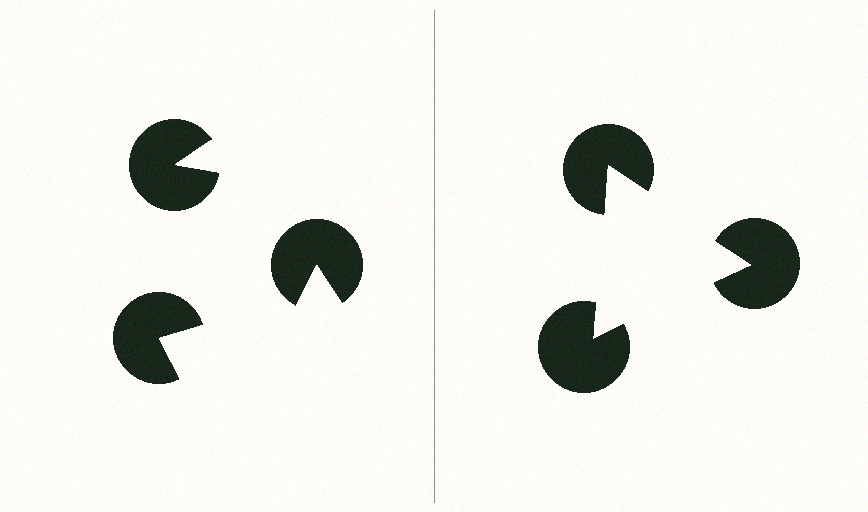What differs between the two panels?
The pac-man discs are positioned identically on both sides; only the wedge orientations differ. On the right they align to a triangle; on the left they are misaligned.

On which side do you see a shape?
An illusory triangle appears on the right side. On the left side the wedge cuts are rotated, so no coherent shape forms.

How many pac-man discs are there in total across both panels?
6 — 3 on each side.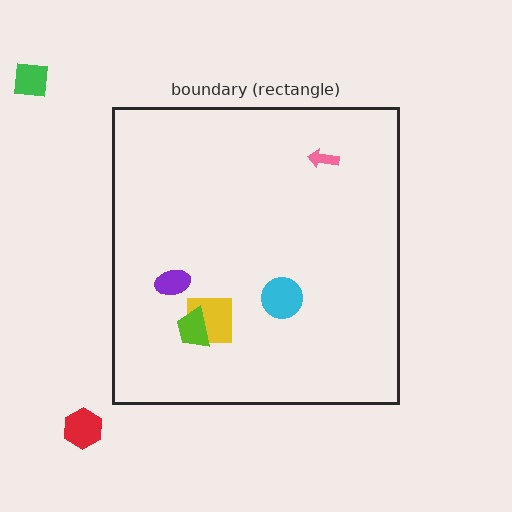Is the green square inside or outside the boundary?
Outside.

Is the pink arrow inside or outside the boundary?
Inside.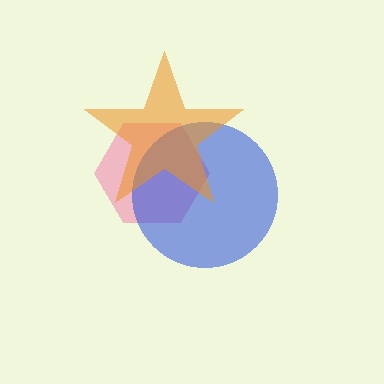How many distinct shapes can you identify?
There are 3 distinct shapes: a pink hexagon, a blue circle, an orange star.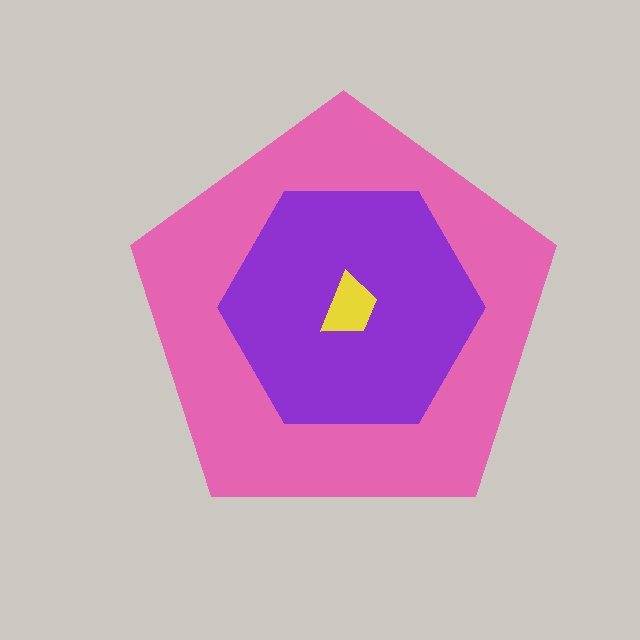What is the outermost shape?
The pink pentagon.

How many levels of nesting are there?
3.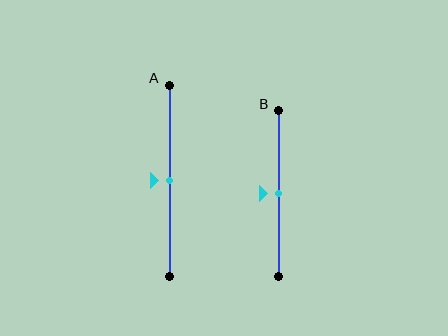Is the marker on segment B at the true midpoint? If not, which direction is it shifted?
Yes, the marker on segment B is at the true midpoint.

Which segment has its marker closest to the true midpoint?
Segment A has its marker closest to the true midpoint.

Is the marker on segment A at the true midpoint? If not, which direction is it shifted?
Yes, the marker on segment A is at the true midpoint.